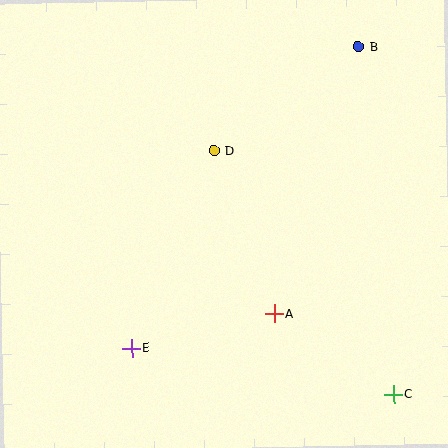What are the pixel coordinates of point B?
Point B is at (358, 47).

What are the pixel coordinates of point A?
Point A is at (274, 314).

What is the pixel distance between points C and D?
The distance between C and D is 303 pixels.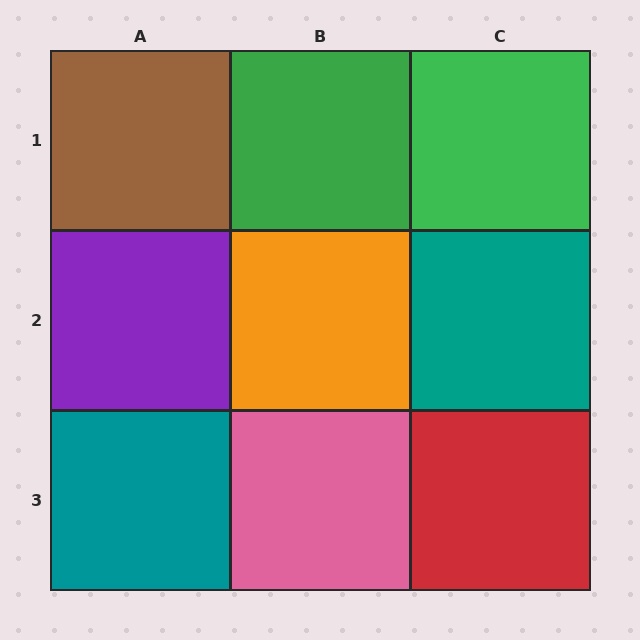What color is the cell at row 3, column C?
Red.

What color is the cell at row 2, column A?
Purple.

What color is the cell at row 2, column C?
Teal.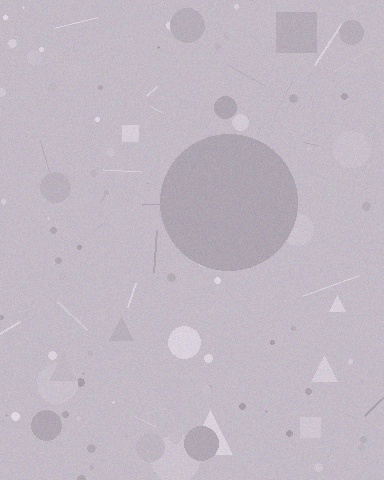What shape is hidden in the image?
A circle is hidden in the image.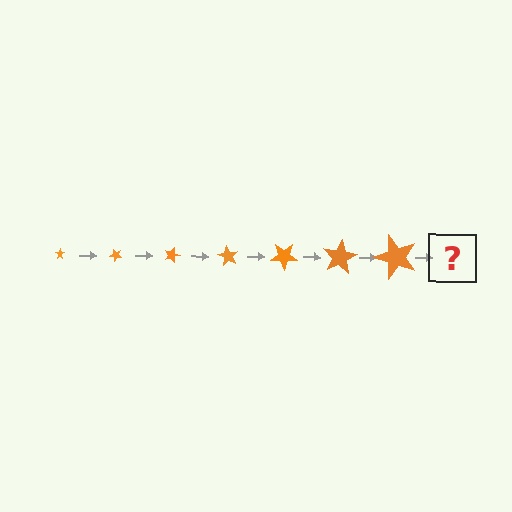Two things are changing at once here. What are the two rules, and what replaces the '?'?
The two rules are that the star grows larger each step and it rotates 45 degrees each step. The '?' should be a star, larger than the previous one and rotated 315 degrees from the start.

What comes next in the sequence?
The next element should be a star, larger than the previous one and rotated 315 degrees from the start.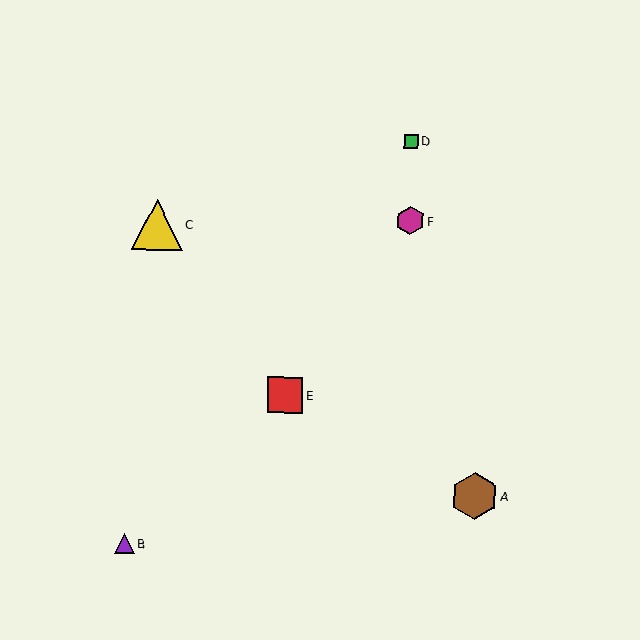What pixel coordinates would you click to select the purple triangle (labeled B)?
Click at (124, 544) to select the purple triangle B.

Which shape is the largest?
The yellow triangle (labeled C) is the largest.